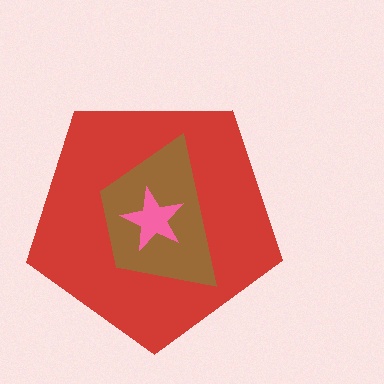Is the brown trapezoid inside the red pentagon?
Yes.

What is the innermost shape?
The pink star.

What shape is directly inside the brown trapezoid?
The pink star.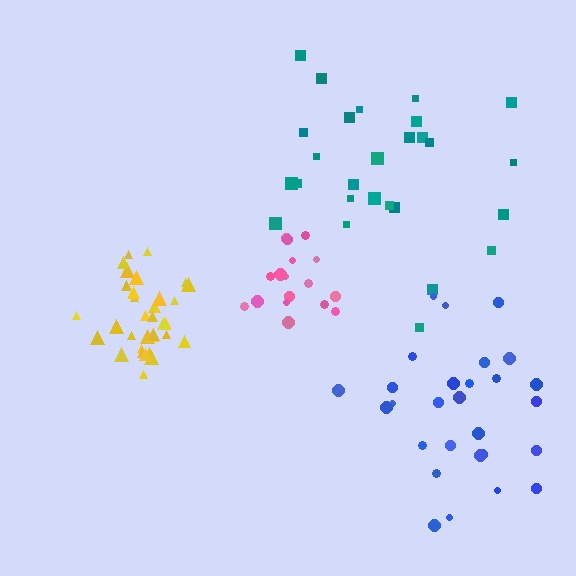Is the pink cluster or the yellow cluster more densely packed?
Yellow.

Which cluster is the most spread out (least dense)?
Teal.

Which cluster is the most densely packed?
Yellow.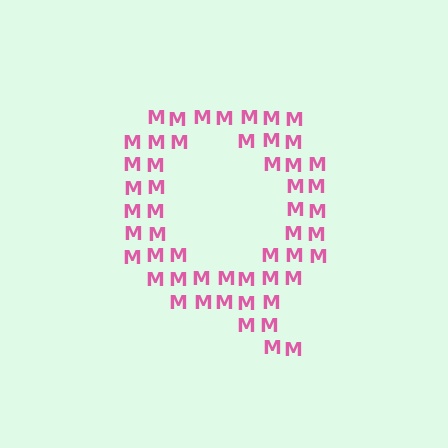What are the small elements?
The small elements are letter M's.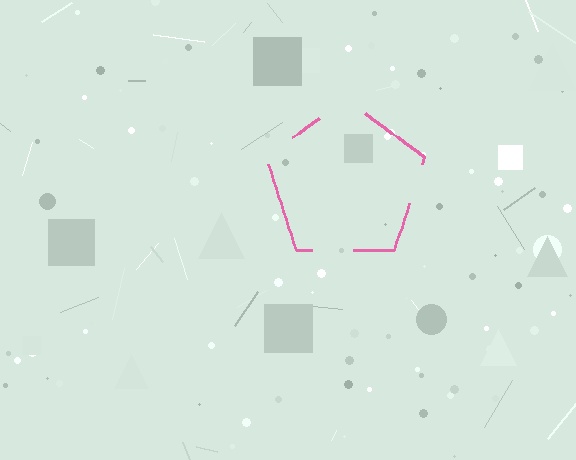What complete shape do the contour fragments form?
The contour fragments form a pentagon.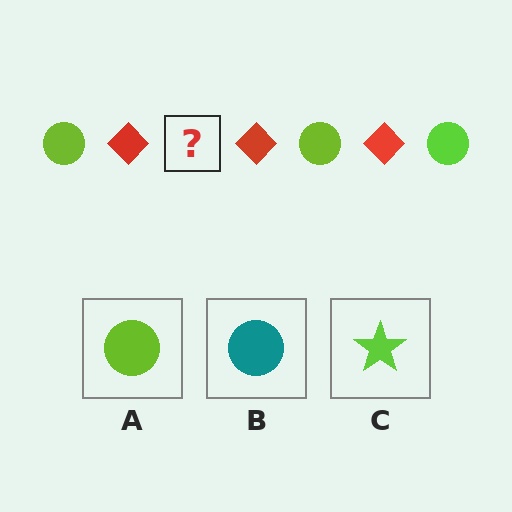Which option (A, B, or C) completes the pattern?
A.